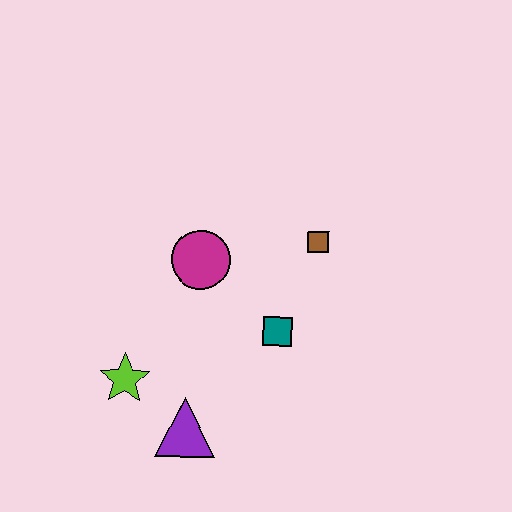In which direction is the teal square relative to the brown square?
The teal square is below the brown square.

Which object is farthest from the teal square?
The lime star is farthest from the teal square.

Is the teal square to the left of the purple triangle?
No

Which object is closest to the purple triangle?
The lime star is closest to the purple triangle.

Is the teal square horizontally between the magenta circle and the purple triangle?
No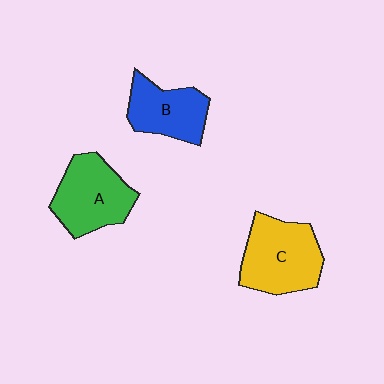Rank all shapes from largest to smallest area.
From largest to smallest: C (yellow), A (green), B (blue).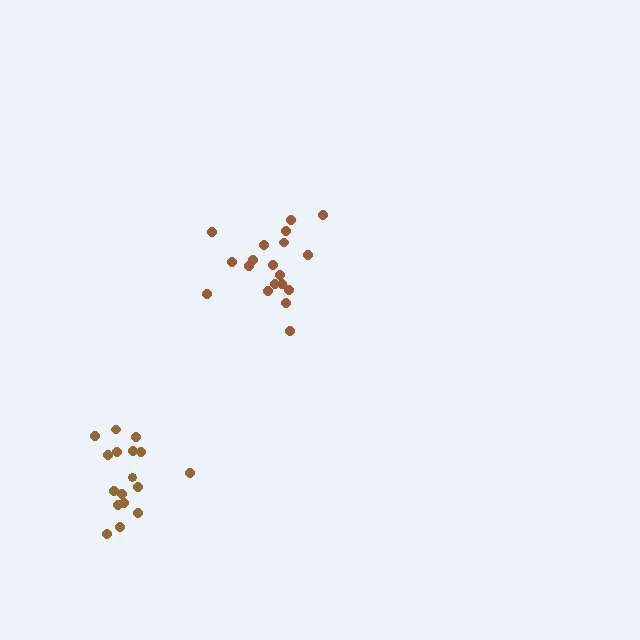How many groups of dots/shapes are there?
There are 2 groups.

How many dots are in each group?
Group 1: 19 dots, Group 2: 17 dots (36 total).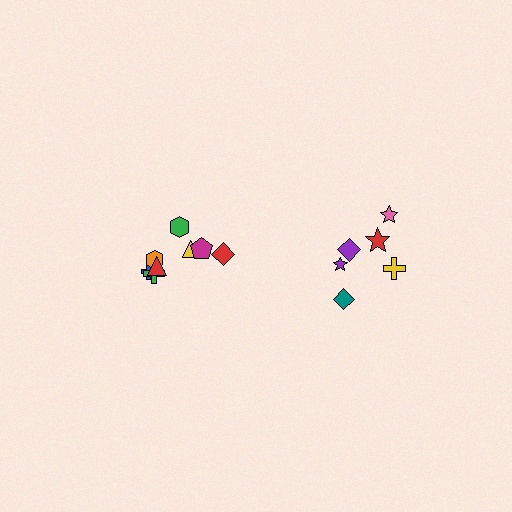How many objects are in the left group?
There are 8 objects.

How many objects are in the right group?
There are 6 objects.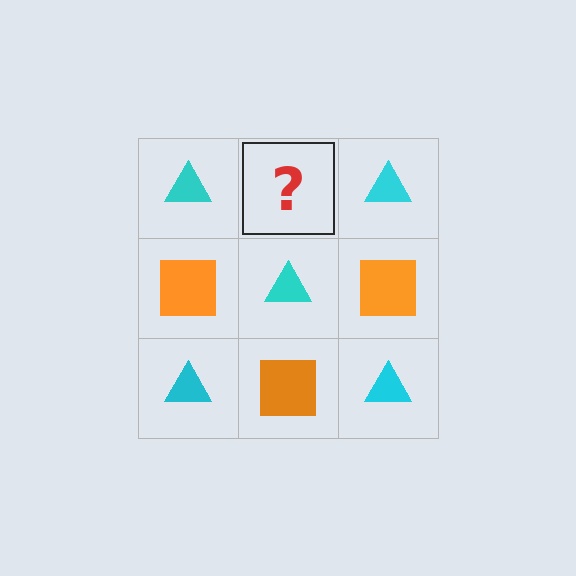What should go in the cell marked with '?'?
The missing cell should contain an orange square.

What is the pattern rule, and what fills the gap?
The rule is that it alternates cyan triangle and orange square in a checkerboard pattern. The gap should be filled with an orange square.